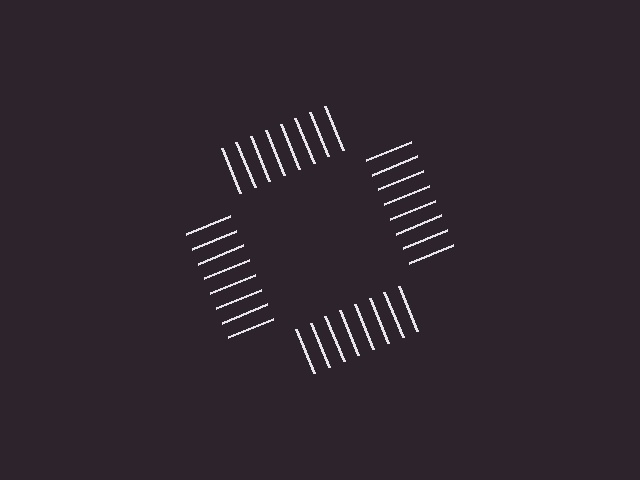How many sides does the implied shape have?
4 sides — the line-ends trace a square.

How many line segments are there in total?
32 — 8 along each of the 4 edges.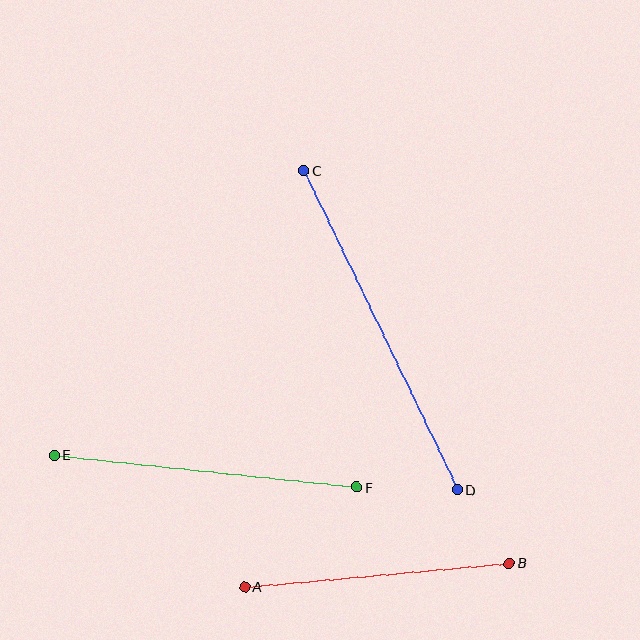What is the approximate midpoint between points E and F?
The midpoint is at approximately (206, 471) pixels.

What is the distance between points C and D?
The distance is approximately 354 pixels.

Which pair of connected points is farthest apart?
Points C and D are farthest apart.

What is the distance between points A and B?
The distance is approximately 266 pixels.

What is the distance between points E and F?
The distance is approximately 304 pixels.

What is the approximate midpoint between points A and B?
The midpoint is at approximately (377, 575) pixels.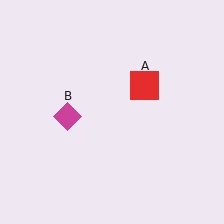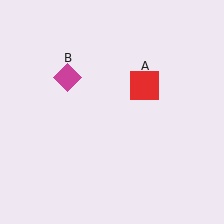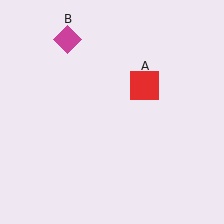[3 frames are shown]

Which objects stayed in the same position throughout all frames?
Red square (object A) remained stationary.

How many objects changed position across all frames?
1 object changed position: magenta diamond (object B).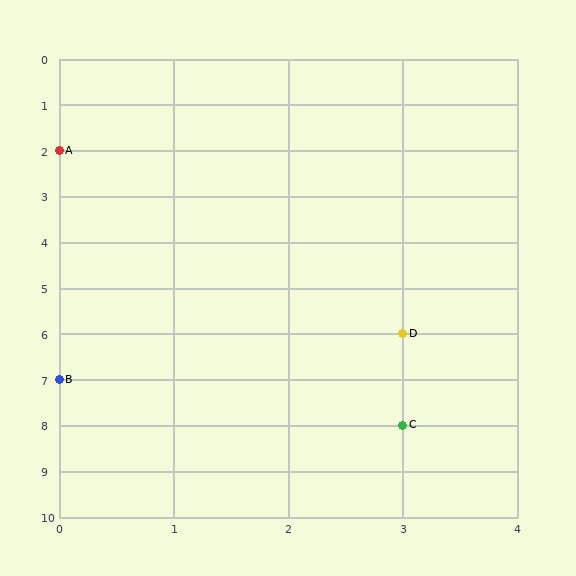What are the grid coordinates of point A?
Point A is at grid coordinates (0, 2).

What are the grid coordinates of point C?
Point C is at grid coordinates (3, 8).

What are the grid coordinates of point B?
Point B is at grid coordinates (0, 7).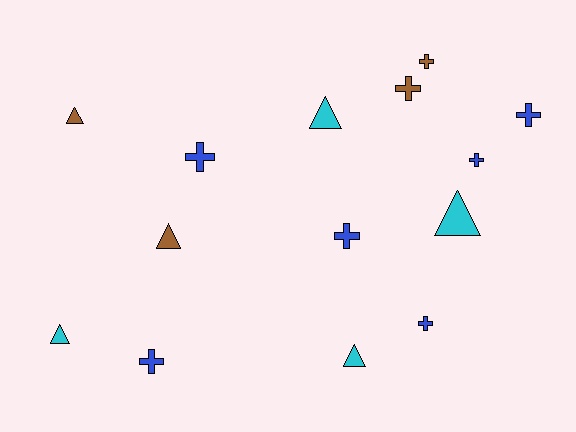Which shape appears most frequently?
Cross, with 8 objects.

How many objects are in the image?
There are 14 objects.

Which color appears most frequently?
Blue, with 6 objects.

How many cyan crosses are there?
There are no cyan crosses.